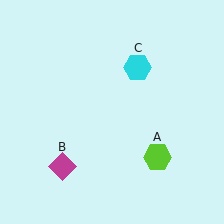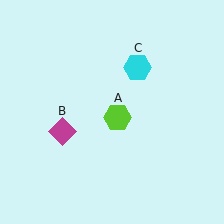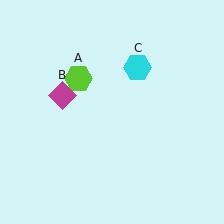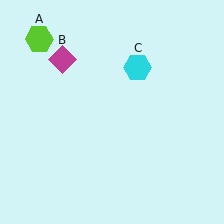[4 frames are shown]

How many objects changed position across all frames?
2 objects changed position: lime hexagon (object A), magenta diamond (object B).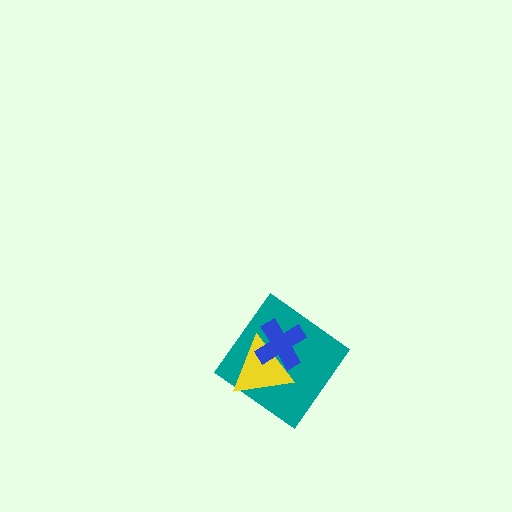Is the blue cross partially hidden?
No, no other shape covers it.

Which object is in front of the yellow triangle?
The blue cross is in front of the yellow triangle.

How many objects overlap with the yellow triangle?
2 objects overlap with the yellow triangle.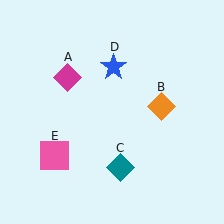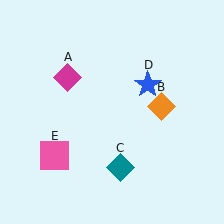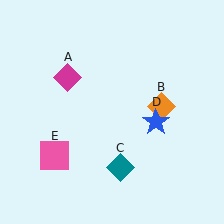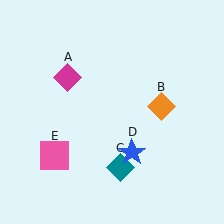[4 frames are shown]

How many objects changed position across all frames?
1 object changed position: blue star (object D).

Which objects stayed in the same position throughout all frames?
Magenta diamond (object A) and orange diamond (object B) and teal diamond (object C) and pink square (object E) remained stationary.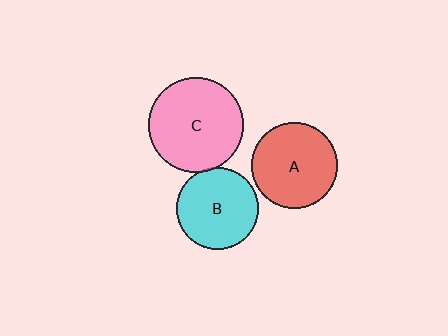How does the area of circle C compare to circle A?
Approximately 1.2 times.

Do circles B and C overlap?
Yes.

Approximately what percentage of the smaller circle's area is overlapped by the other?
Approximately 5%.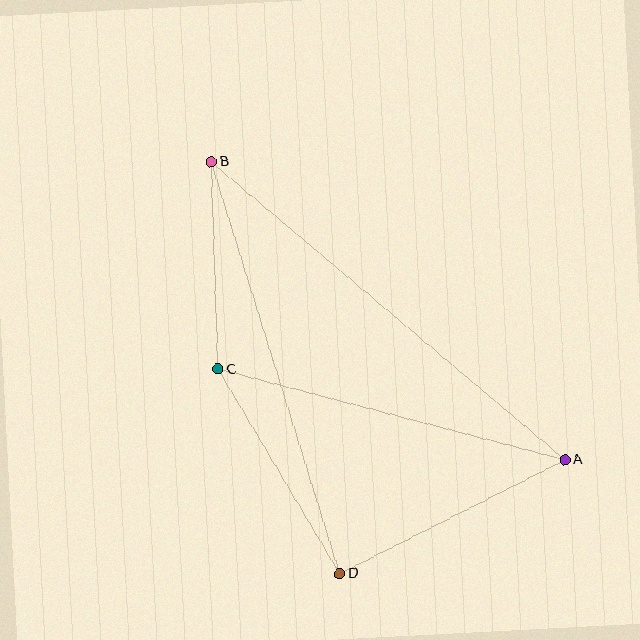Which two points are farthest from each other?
Points A and B are farthest from each other.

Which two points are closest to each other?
Points B and C are closest to each other.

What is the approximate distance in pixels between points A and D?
The distance between A and D is approximately 252 pixels.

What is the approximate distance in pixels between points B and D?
The distance between B and D is approximately 432 pixels.